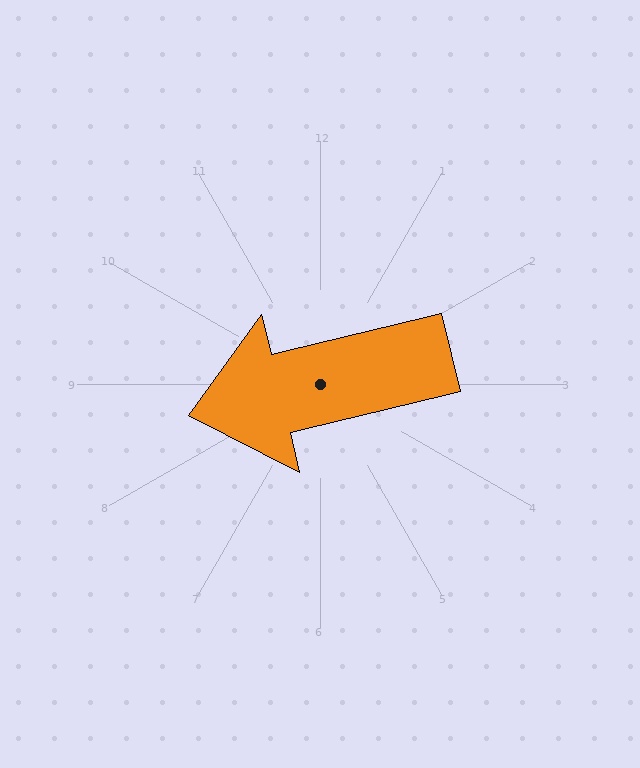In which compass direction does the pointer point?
West.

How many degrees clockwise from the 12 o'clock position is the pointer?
Approximately 256 degrees.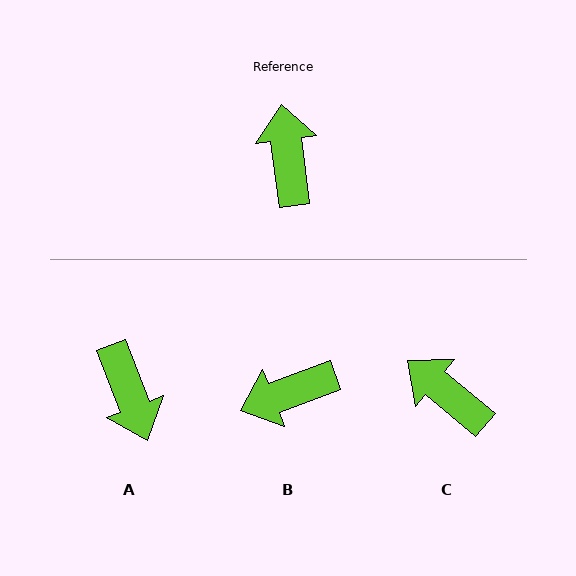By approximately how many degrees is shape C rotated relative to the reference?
Approximately 43 degrees counter-clockwise.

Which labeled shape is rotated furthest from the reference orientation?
A, about 166 degrees away.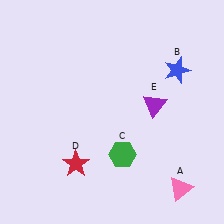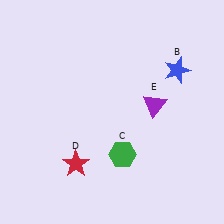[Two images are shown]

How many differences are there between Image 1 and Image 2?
There is 1 difference between the two images.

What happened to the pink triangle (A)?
The pink triangle (A) was removed in Image 2. It was in the bottom-right area of Image 1.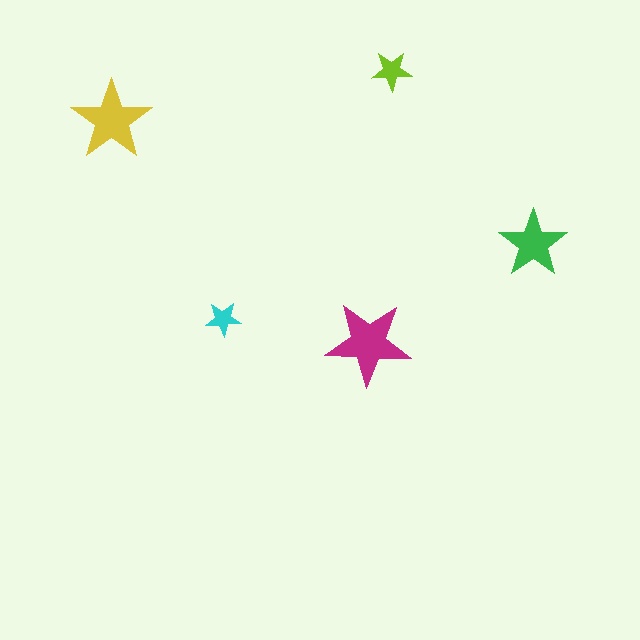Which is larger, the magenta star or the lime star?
The magenta one.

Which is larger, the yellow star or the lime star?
The yellow one.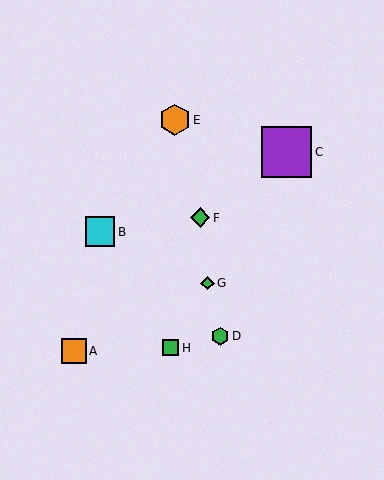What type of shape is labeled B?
Shape B is a cyan square.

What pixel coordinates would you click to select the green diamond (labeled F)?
Click at (200, 218) to select the green diamond F.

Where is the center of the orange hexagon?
The center of the orange hexagon is at (175, 120).